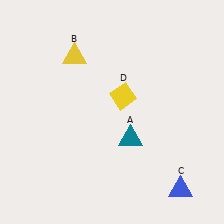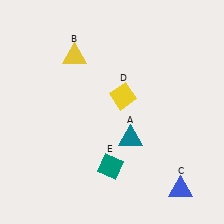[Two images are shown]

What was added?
A teal diamond (E) was added in Image 2.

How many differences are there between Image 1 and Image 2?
There is 1 difference between the two images.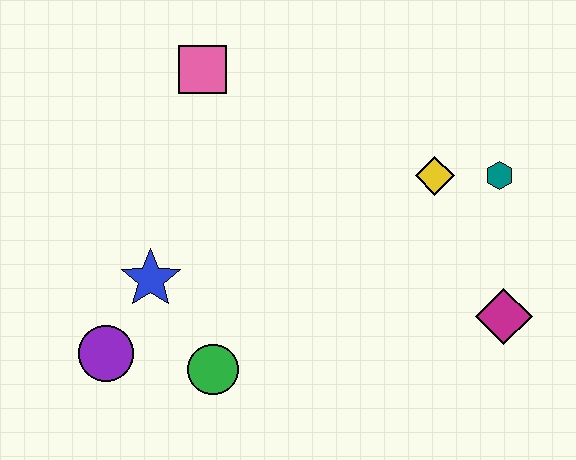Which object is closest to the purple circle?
The blue star is closest to the purple circle.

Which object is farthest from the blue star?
The teal hexagon is farthest from the blue star.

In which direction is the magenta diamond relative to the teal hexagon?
The magenta diamond is below the teal hexagon.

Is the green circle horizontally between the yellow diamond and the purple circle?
Yes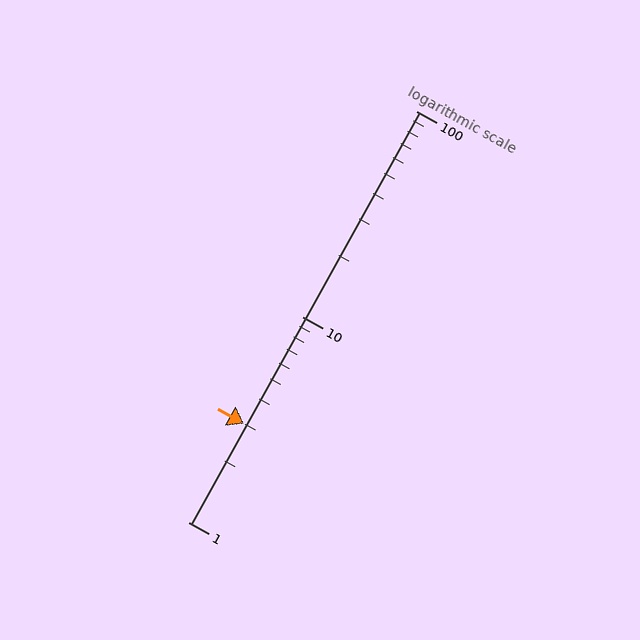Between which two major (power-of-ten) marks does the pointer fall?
The pointer is between 1 and 10.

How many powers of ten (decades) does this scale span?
The scale spans 2 decades, from 1 to 100.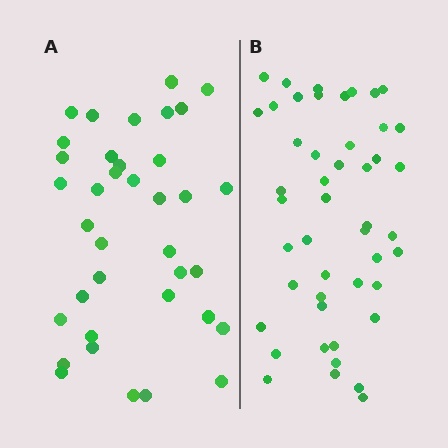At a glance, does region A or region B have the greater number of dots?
Region B (the right region) has more dots.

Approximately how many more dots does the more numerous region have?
Region B has roughly 10 or so more dots than region A.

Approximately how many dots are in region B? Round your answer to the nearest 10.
About 50 dots. (The exact count is 47, which rounds to 50.)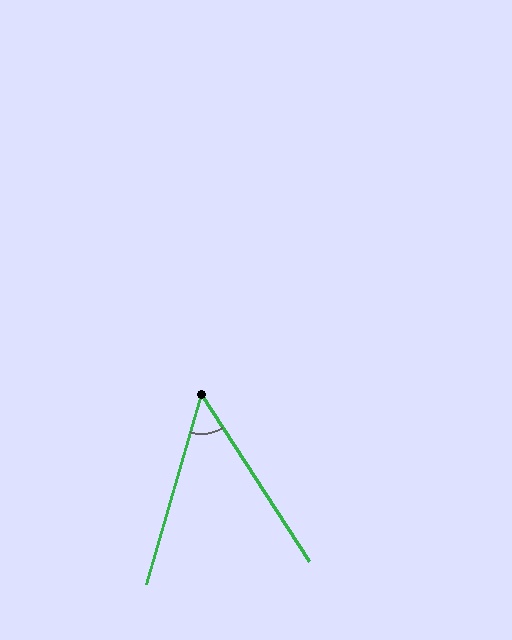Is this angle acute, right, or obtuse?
It is acute.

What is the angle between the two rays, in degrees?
Approximately 49 degrees.